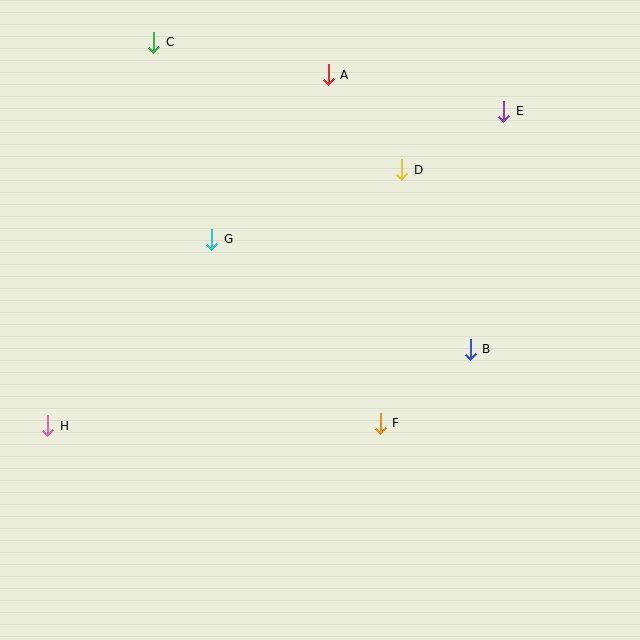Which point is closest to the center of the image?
Point F at (380, 423) is closest to the center.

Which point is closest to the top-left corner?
Point C is closest to the top-left corner.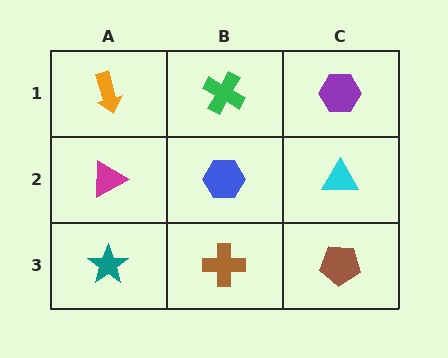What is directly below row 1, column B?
A blue hexagon.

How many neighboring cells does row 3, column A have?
2.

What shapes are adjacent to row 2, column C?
A purple hexagon (row 1, column C), a brown pentagon (row 3, column C), a blue hexagon (row 2, column B).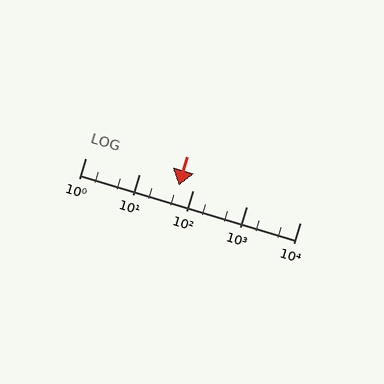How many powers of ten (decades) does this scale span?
The scale spans 4 decades, from 1 to 10000.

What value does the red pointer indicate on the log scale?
The pointer indicates approximately 56.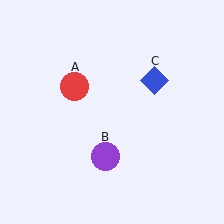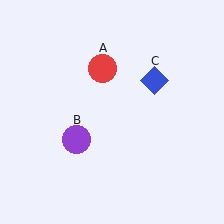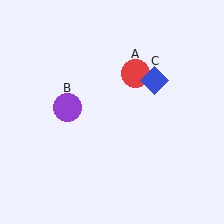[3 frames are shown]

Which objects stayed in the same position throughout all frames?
Blue diamond (object C) remained stationary.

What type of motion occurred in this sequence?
The red circle (object A), purple circle (object B) rotated clockwise around the center of the scene.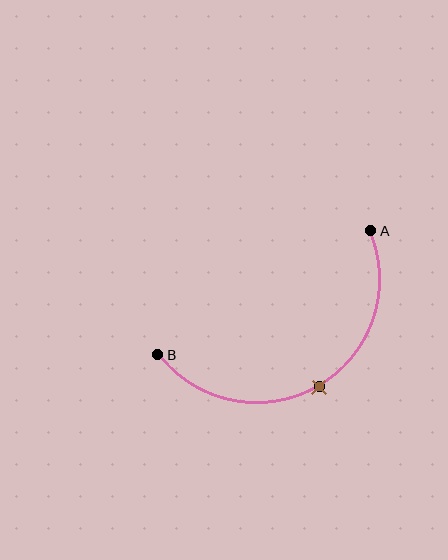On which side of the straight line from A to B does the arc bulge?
The arc bulges below the straight line connecting A and B.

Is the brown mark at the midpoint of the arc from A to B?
Yes. The brown mark lies on the arc at equal arc-length from both A and B — it is the arc midpoint.